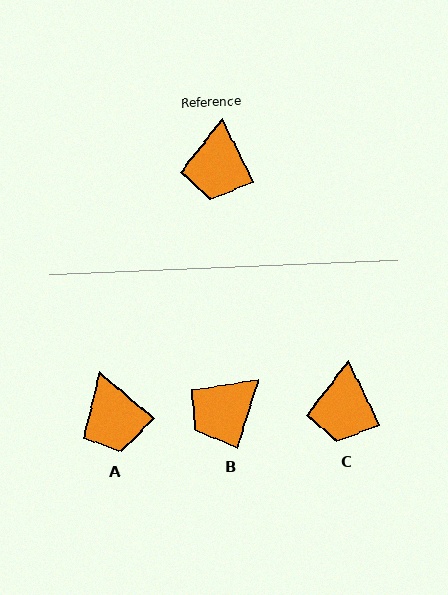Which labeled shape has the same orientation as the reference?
C.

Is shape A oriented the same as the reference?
No, it is off by about 24 degrees.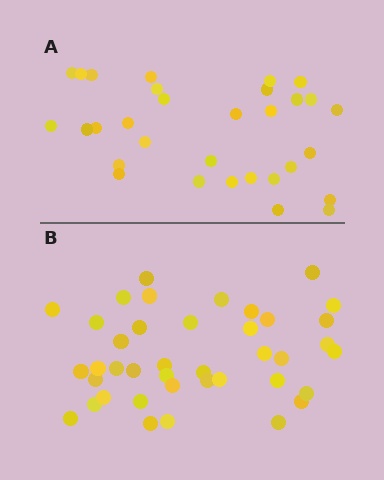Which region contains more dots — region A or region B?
Region B (the bottom region) has more dots.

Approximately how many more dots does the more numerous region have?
Region B has roughly 8 or so more dots than region A.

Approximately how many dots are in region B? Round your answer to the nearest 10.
About 40 dots.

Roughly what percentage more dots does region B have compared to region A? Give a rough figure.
About 30% more.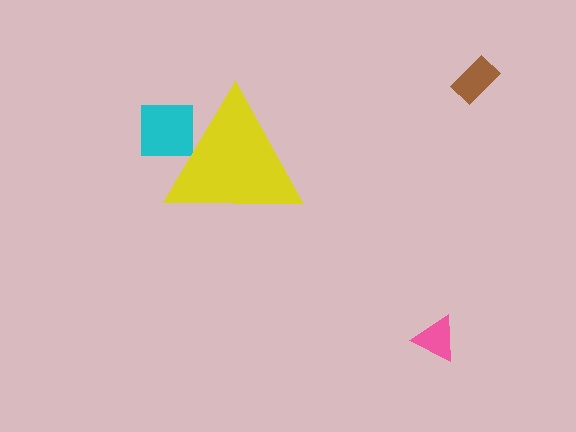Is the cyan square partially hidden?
Yes, the cyan square is partially hidden behind the yellow triangle.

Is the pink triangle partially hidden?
No, the pink triangle is fully visible.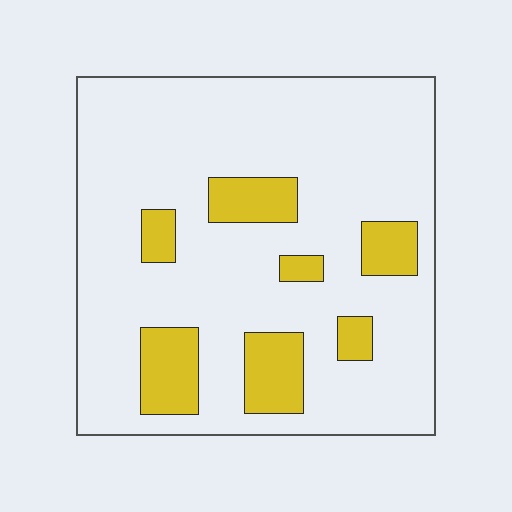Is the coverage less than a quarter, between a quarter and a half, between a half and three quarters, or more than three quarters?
Less than a quarter.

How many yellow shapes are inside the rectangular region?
7.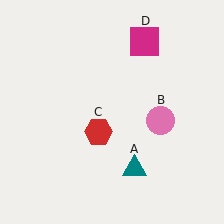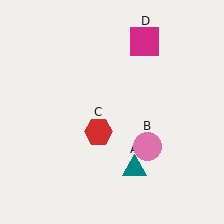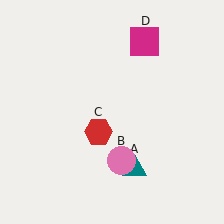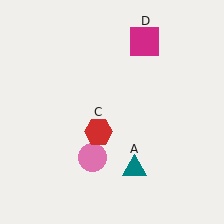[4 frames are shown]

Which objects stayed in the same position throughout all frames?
Teal triangle (object A) and red hexagon (object C) and magenta square (object D) remained stationary.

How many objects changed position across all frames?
1 object changed position: pink circle (object B).